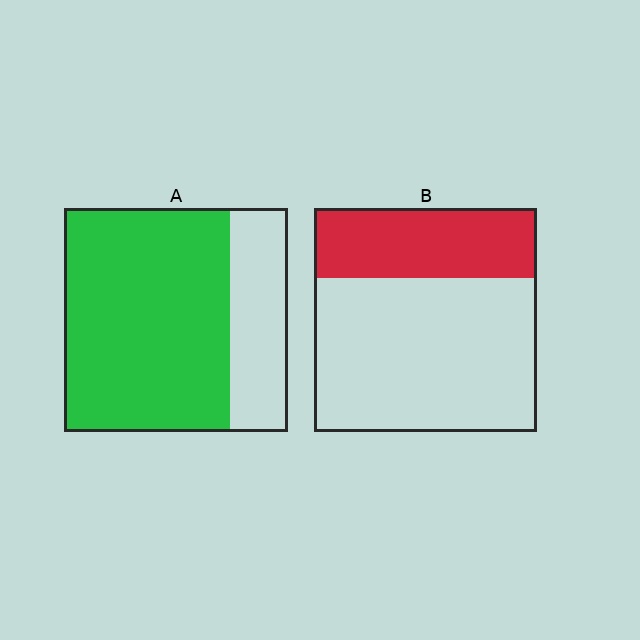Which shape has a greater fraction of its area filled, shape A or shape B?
Shape A.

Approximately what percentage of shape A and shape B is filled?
A is approximately 75% and B is approximately 30%.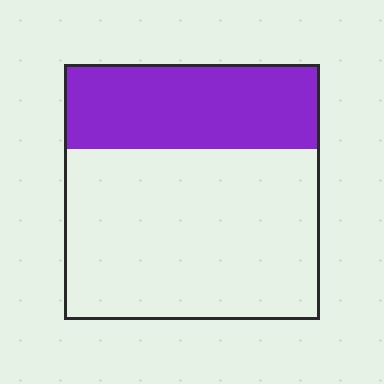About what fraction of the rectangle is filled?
About one third (1/3).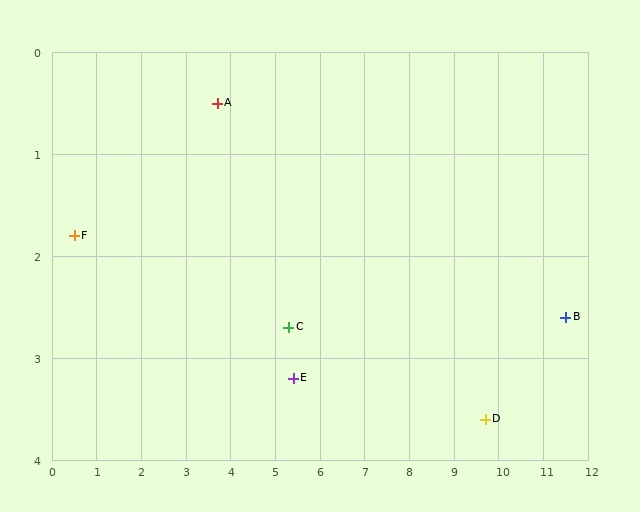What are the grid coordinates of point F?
Point F is at approximately (0.5, 1.8).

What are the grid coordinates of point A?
Point A is at approximately (3.7, 0.5).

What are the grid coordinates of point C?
Point C is at approximately (5.3, 2.7).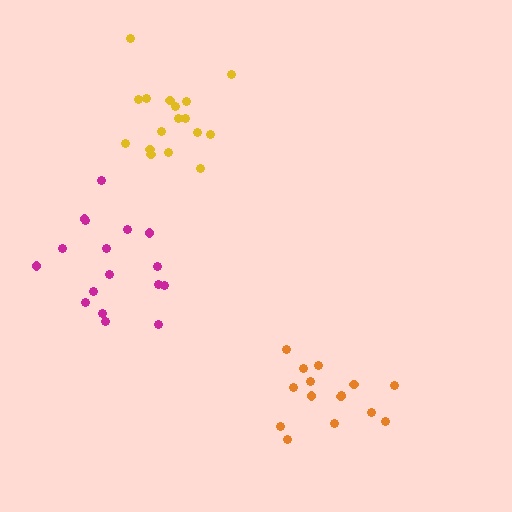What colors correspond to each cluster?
The clusters are colored: magenta, orange, yellow.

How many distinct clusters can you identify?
There are 3 distinct clusters.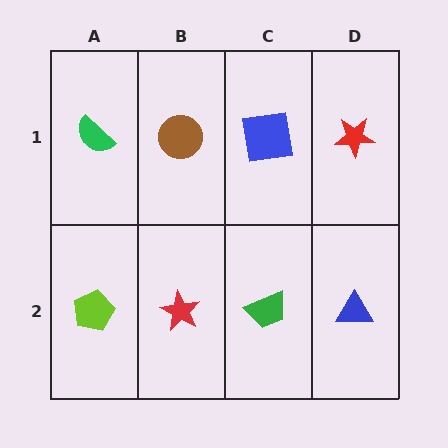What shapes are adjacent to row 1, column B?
A red star (row 2, column B), a green semicircle (row 1, column A), a blue square (row 1, column C).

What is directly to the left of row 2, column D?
A green trapezoid.